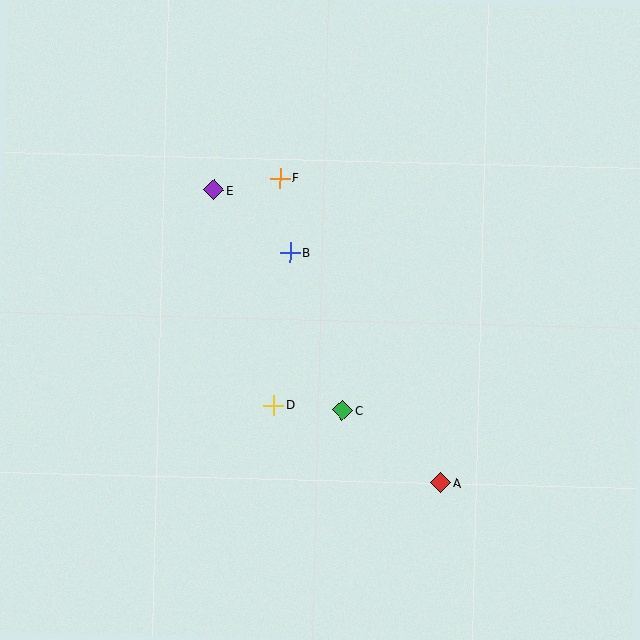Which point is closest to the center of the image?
Point B at (290, 252) is closest to the center.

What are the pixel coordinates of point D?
Point D is at (274, 405).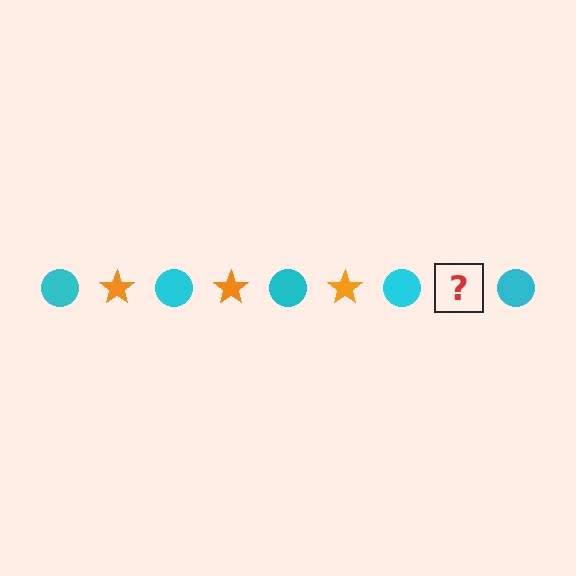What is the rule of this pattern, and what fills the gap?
The rule is that the pattern alternates between cyan circle and orange star. The gap should be filled with an orange star.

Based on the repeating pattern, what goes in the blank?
The blank should be an orange star.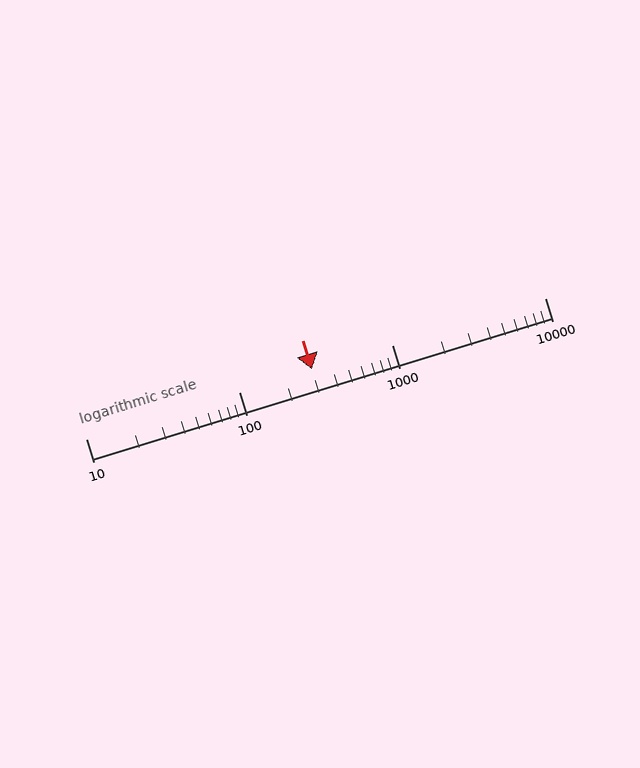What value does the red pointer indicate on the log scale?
The pointer indicates approximately 300.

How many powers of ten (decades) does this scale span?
The scale spans 3 decades, from 10 to 10000.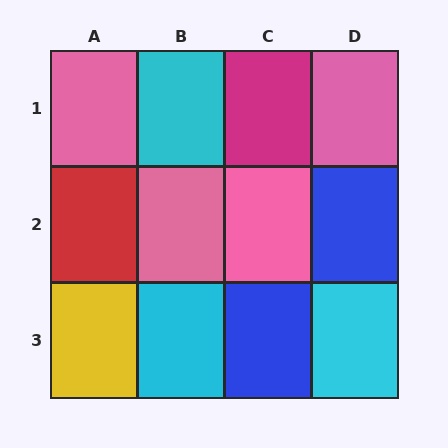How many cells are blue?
2 cells are blue.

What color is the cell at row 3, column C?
Blue.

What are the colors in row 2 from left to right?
Red, pink, pink, blue.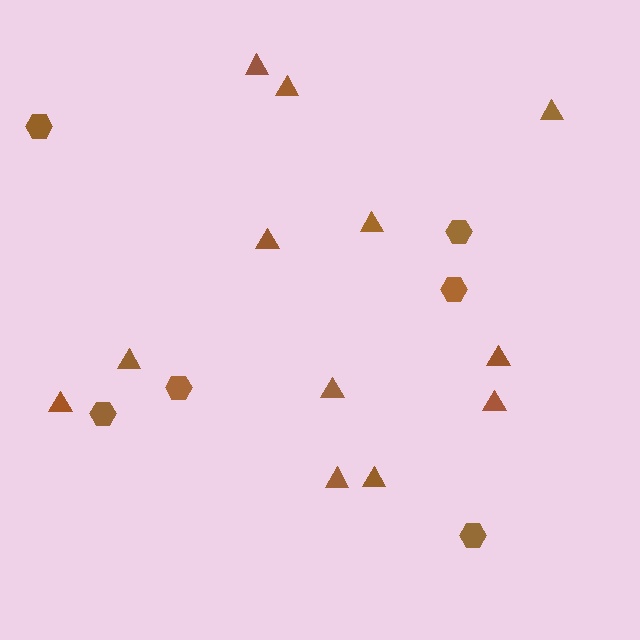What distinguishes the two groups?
There are 2 groups: one group of triangles (12) and one group of hexagons (6).